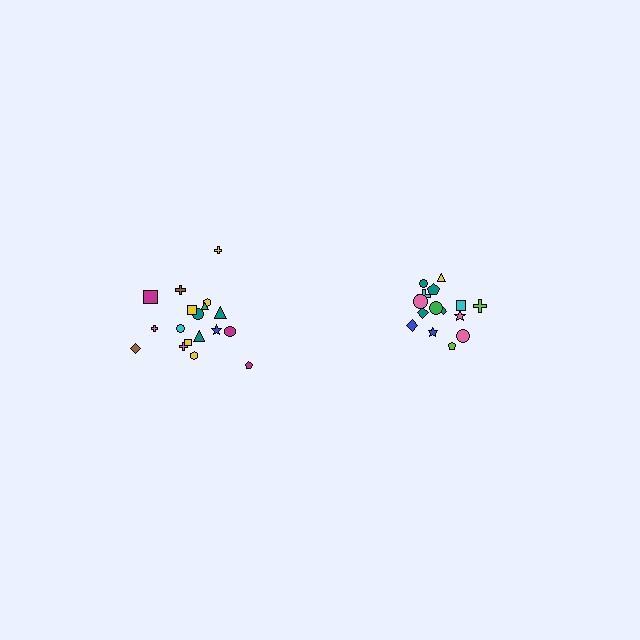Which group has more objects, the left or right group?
The left group.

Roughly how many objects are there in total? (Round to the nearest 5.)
Roughly 35 objects in total.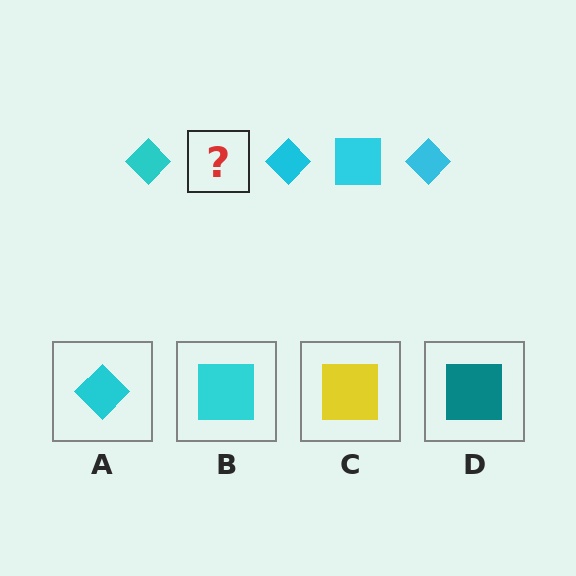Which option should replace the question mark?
Option B.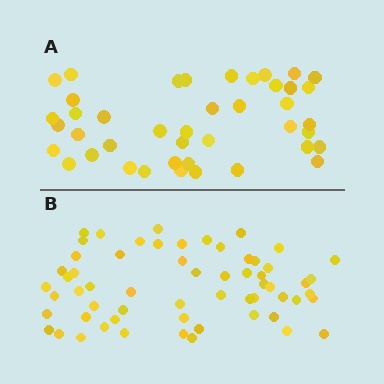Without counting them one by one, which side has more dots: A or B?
Region B (the bottom region) has more dots.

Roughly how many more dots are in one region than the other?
Region B has approximately 20 more dots than region A.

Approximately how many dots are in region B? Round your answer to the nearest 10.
About 60 dots.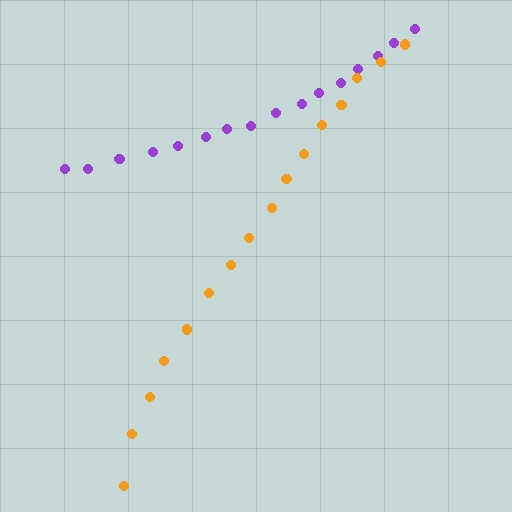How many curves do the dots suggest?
There are 2 distinct paths.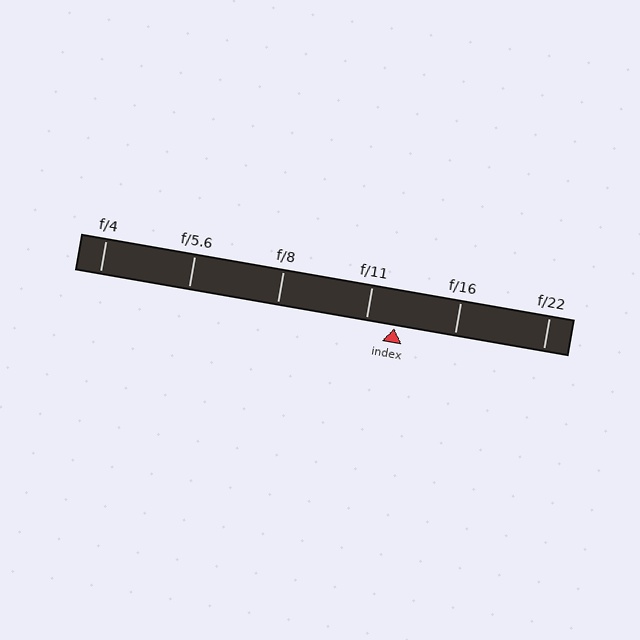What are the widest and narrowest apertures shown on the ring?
The widest aperture shown is f/4 and the narrowest is f/22.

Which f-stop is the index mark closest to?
The index mark is closest to f/11.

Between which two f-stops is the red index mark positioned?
The index mark is between f/11 and f/16.